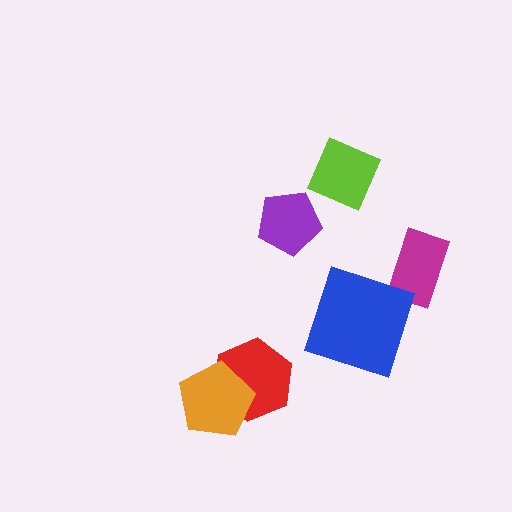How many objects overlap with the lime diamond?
0 objects overlap with the lime diamond.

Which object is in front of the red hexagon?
The orange pentagon is in front of the red hexagon.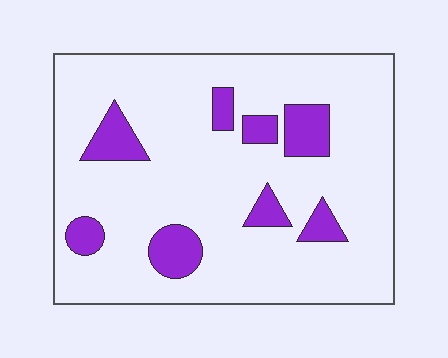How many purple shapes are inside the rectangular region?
8.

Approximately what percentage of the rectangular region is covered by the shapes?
Approximately 15%.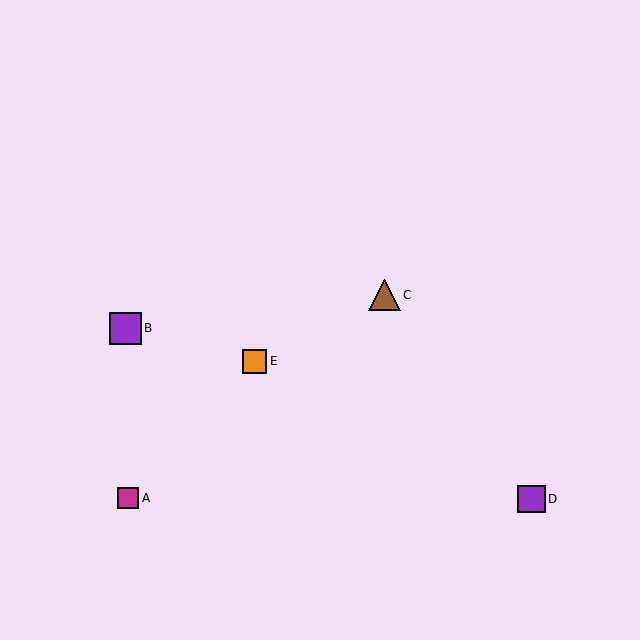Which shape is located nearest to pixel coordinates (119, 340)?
The purple square (labeled B) at (125, 328) is nearest to that location.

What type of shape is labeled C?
Shape C is a brown triangle.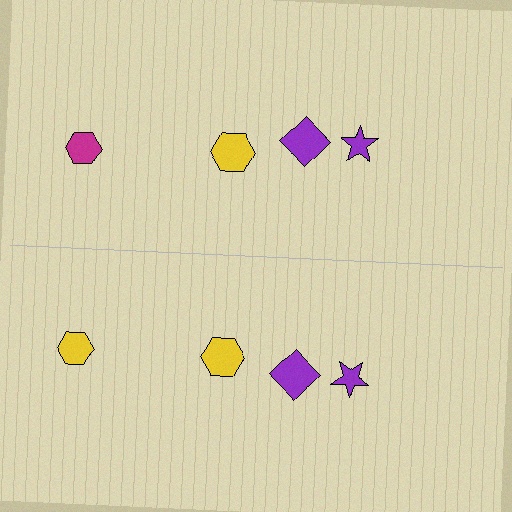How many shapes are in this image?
There are 8 shapes in this image.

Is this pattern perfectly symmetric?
No, the pattern is not perfectly symmetric. The yellow hexagon on the bottom side breaks the symmetry — its mirror counterpart is magenta.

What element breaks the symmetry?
The yellow hexagon on the bottom side breaks the symmetry — its mirror counterpart is magenta.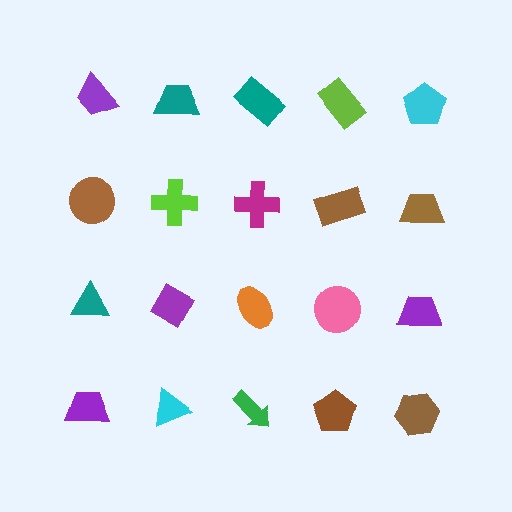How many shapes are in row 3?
5 shapes.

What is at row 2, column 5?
A brown trapezoid.